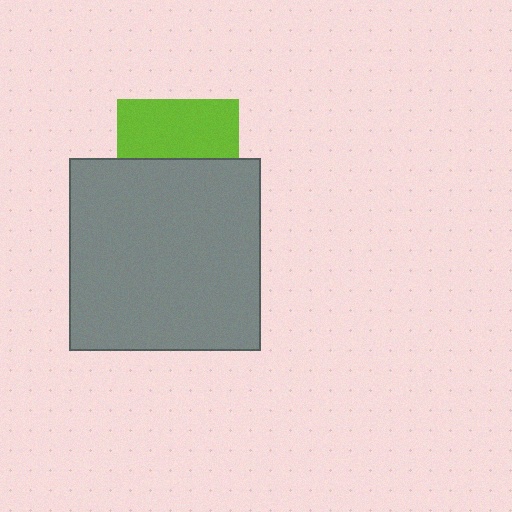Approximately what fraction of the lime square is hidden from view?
Roughly 52% of the lime square is hidden behind the gray square.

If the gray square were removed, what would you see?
You would see the complete lime square.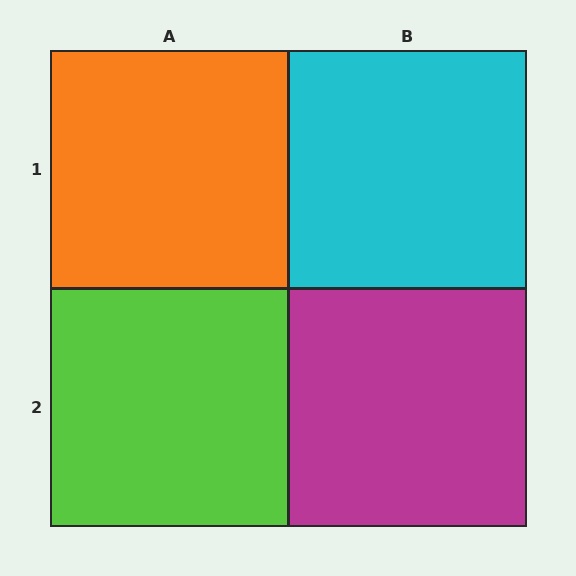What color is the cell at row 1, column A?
Orange.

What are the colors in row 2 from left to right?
Lime, magenta.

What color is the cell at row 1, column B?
Cyan.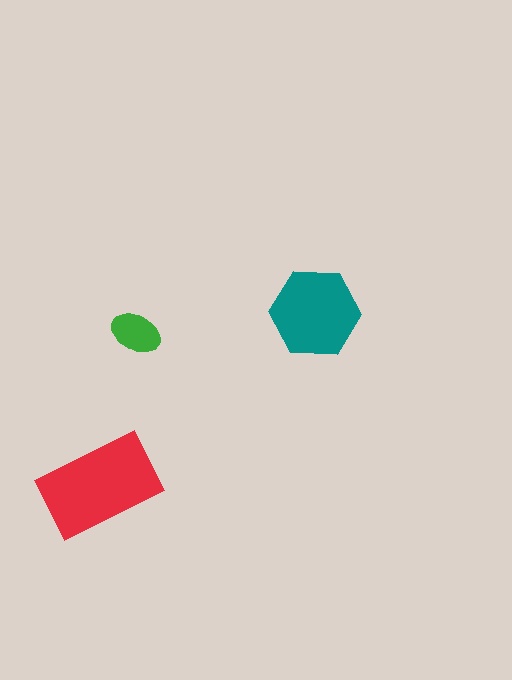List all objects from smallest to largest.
The green ellipse, the teal hexagon, the red rectangle.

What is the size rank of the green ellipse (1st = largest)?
3rd.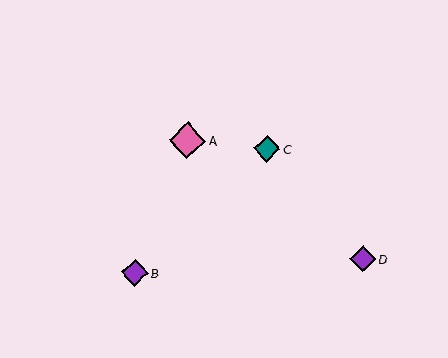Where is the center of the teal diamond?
The center of the teal diamond is at (267, 149).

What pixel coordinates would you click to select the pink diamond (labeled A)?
Click at (187, 140) to select the pink diamond A.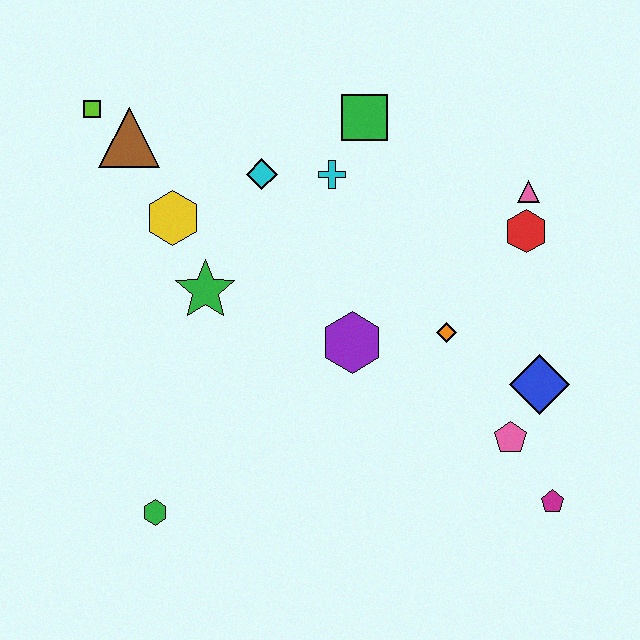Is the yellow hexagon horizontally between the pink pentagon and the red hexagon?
No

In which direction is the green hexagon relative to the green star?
The green hexagon is below the green star.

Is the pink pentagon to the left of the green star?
No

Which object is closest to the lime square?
The brown triangle is closest to the lime square.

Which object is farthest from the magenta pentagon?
The lime square is farthest from the magenta pentagon.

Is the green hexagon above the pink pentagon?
No